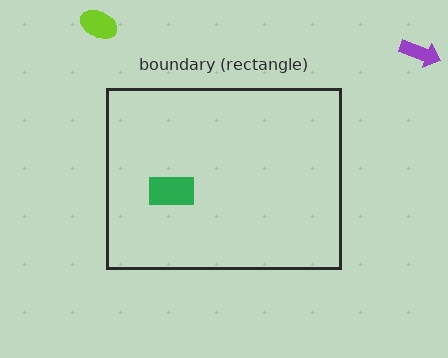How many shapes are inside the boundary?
1 inside, 2 outside.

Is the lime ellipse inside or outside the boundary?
Outside.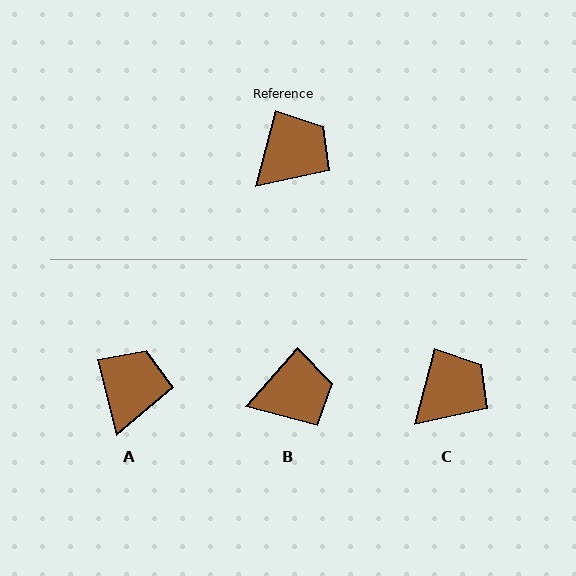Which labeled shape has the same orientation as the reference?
C.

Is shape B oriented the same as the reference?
No, it is off by about 27 degrees.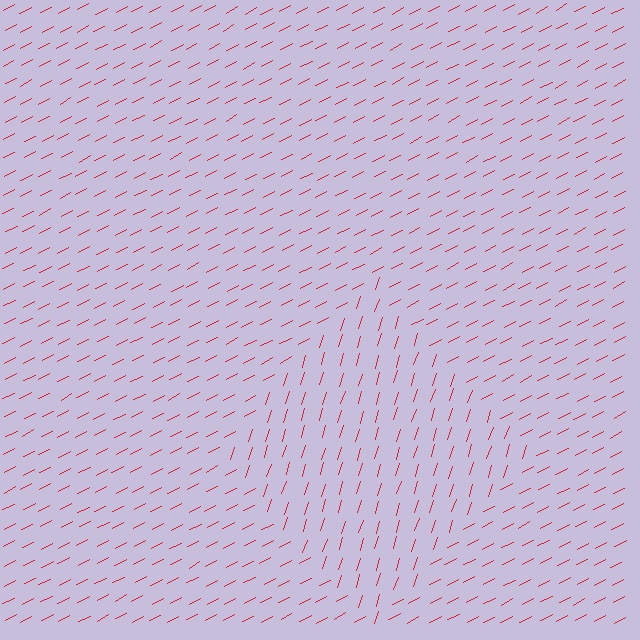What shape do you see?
I see a diamond.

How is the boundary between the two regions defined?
The boundary is defined purely by a change in line orientation (approximately 45 degrees difference). All lines are the same color and thickness.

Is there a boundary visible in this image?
Yes, there is a texture boundary formed by a change in line orientation.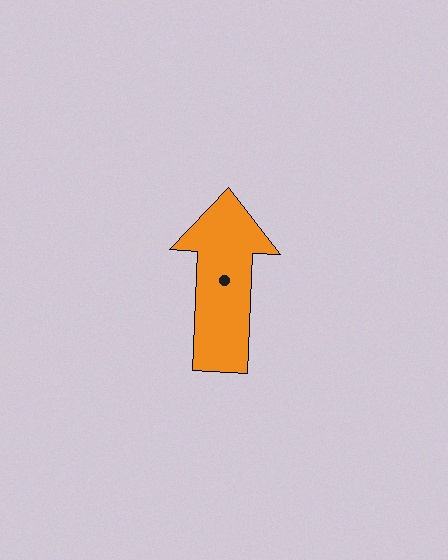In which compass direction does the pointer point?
North.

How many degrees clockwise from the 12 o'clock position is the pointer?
Approximately 3 degrees.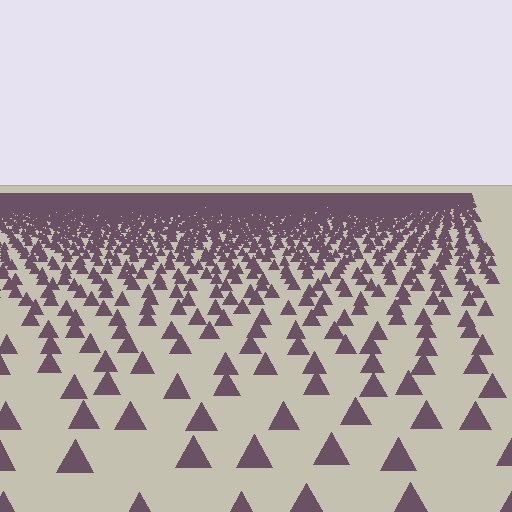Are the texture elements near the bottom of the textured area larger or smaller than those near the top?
Larger. Near the bottom, elements are closer to the viewer and appear at a bigger on-screen size.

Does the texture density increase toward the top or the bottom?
Density increases toward the top.